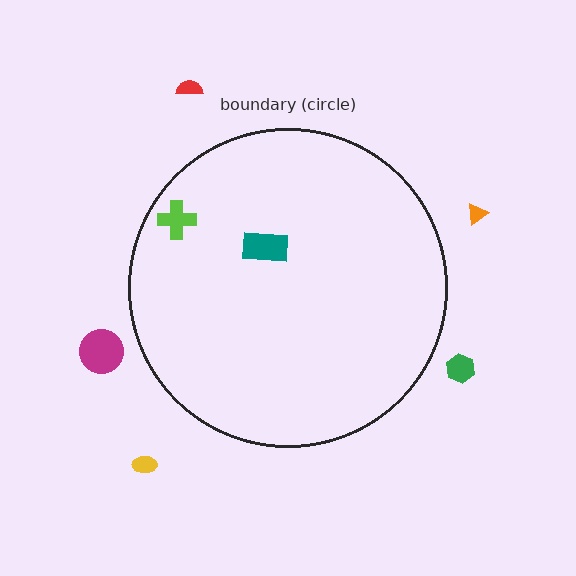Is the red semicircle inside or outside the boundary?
Outside.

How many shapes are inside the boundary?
2 inside, 5 outside.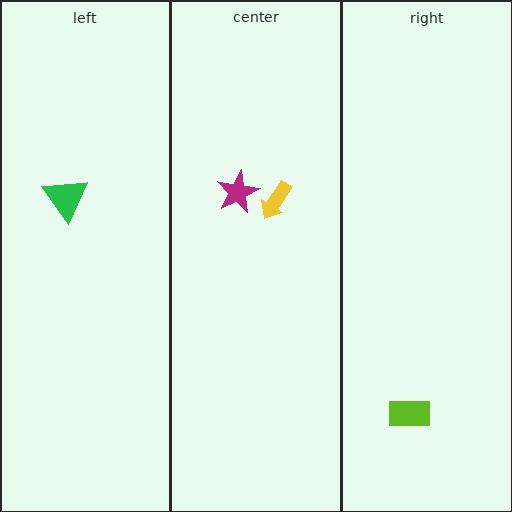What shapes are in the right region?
The lime rectangle.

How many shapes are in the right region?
1.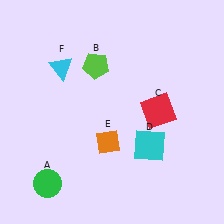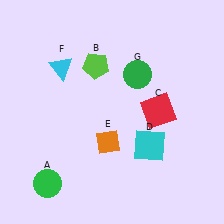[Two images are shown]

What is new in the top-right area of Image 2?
A green circle (G) was added in the top-right area of Image 2.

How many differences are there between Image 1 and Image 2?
There is 1 difference between the two images.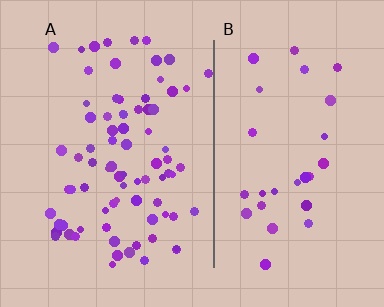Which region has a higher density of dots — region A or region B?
A (the left).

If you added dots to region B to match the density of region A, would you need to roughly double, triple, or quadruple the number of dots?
Approximately triple.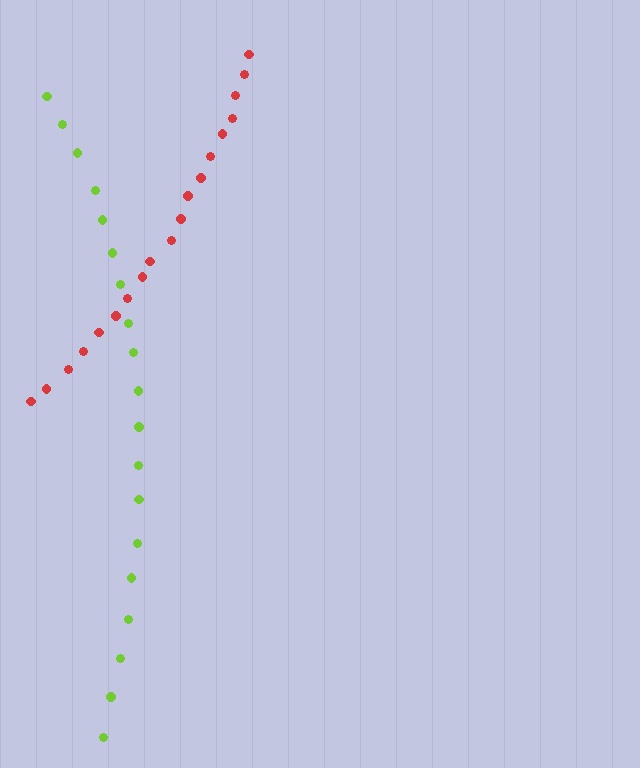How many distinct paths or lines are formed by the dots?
There are 2 distinct paths.